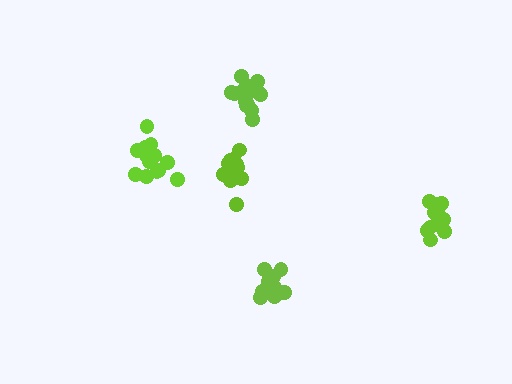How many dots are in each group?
Group 1: 12 dots, Group 2: 13 dots, Group 3: 15 dots, Group 4: 11 dots, Group 5: 15 dots (66 total).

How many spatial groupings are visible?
There are 5 spatial groupings.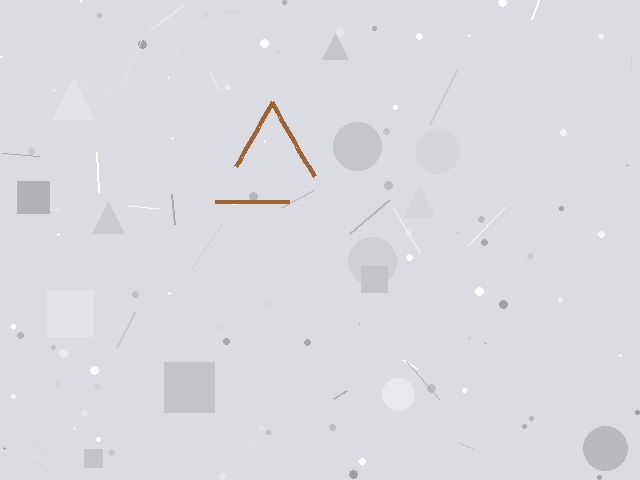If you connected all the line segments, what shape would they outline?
They would outline a triangle.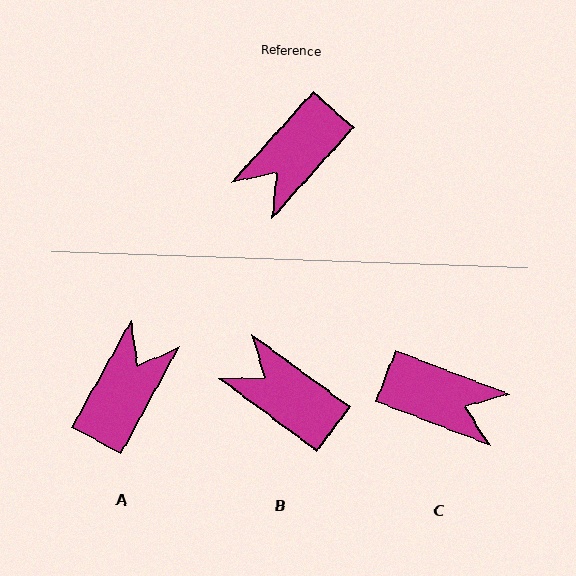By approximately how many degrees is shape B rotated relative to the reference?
Approximately 85 degrees clockwise.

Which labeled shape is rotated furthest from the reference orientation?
A, about 167 degrees away.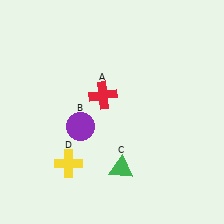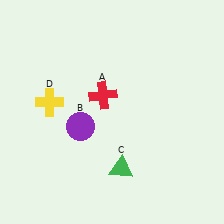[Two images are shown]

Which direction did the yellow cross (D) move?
The yellow cross (D) moved up.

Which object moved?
The yellow cross (D) moved up.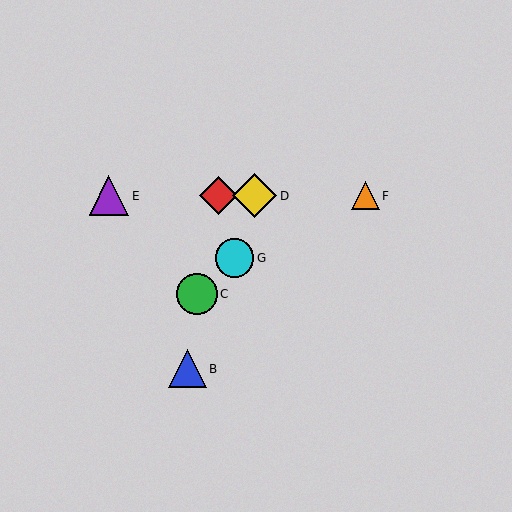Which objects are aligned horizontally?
Objects A, D, E, F are aligned horizontally.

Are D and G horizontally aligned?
No, D is at y≈196 and G is at y≈258.